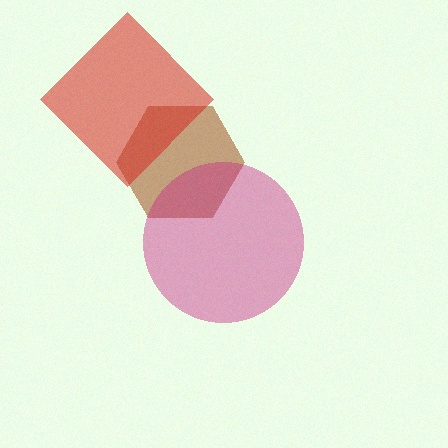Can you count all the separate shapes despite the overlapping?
Yes, there are 3 separate shapes.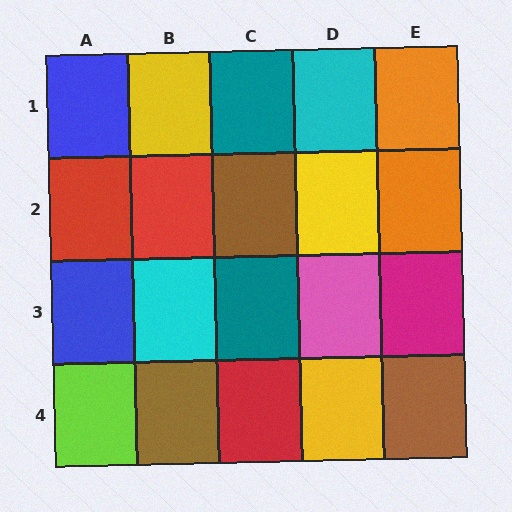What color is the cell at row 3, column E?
Magenta.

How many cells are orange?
2 cells are orange.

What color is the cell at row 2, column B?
Red.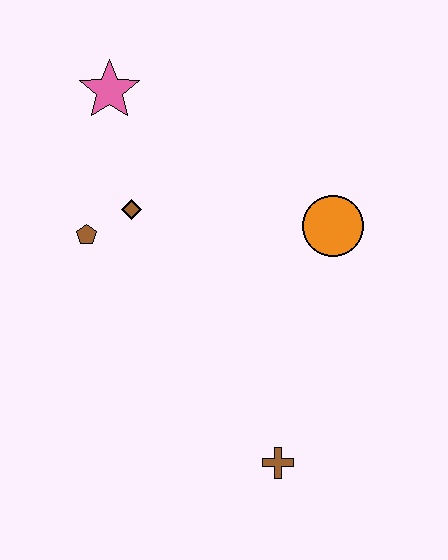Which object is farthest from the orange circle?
The pink star is farthest from the orange circle.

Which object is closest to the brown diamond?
The brown pentagon is closest to the brown diamond.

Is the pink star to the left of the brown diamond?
Yes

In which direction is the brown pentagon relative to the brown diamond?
The brown pentagon is to the left of the brown diamond.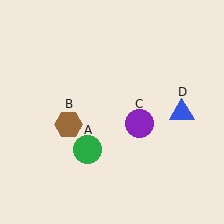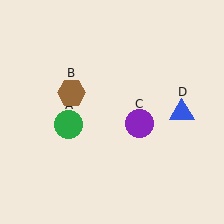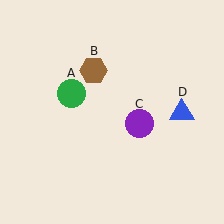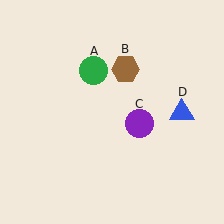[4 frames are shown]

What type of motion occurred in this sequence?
The green circle (object A), brown hexagon (object B) rotated clockwise around the center of the scene.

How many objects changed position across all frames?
2 objects changed position: green circle (object A), brown hexagon (object B).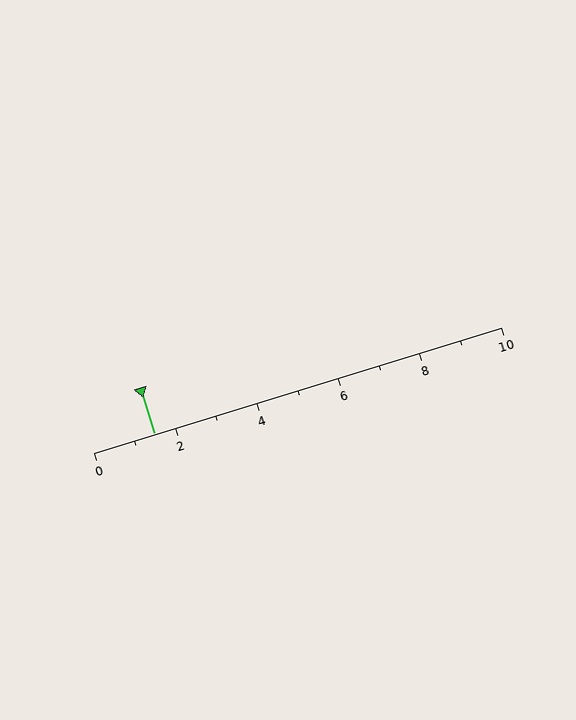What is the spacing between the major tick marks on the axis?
The major ticks are spaced 2 apart.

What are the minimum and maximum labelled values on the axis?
The axis runs from 0 to 10.